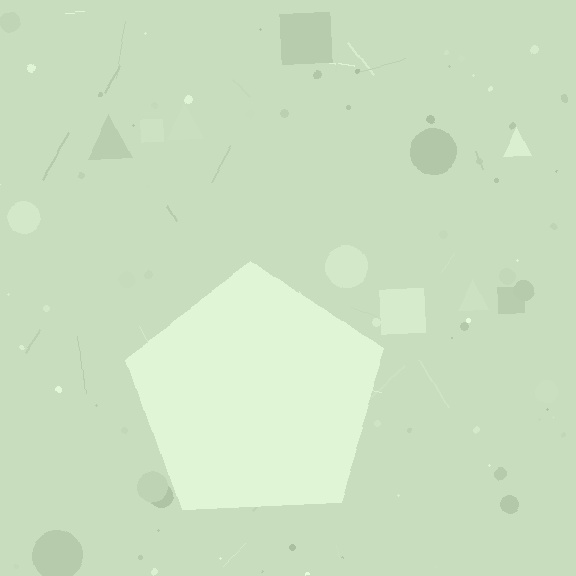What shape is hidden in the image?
A pentagon is hidden in the image.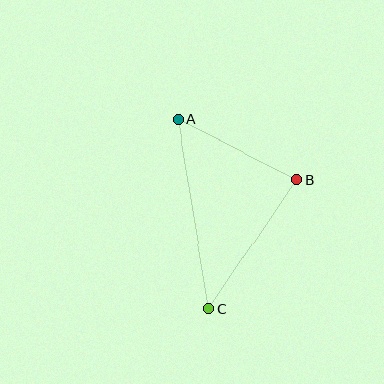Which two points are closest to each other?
Points A and B are closest to each other.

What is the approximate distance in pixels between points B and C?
The distance between B and C is approximately 157 pixels.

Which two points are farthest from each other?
Points A and C are farthest from each other.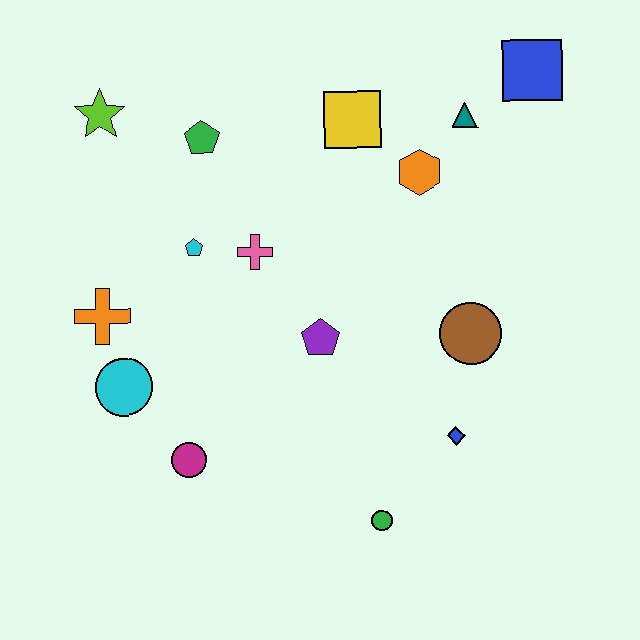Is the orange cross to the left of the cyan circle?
Yes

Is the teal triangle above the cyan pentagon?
Yes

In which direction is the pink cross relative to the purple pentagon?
The pink cross is above the purple pentagon.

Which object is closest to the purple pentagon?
The pink cross is closest to the purple pentagon.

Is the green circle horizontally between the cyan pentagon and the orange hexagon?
Yes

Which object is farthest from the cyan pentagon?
The blue square is farthest from the cyan pentagon.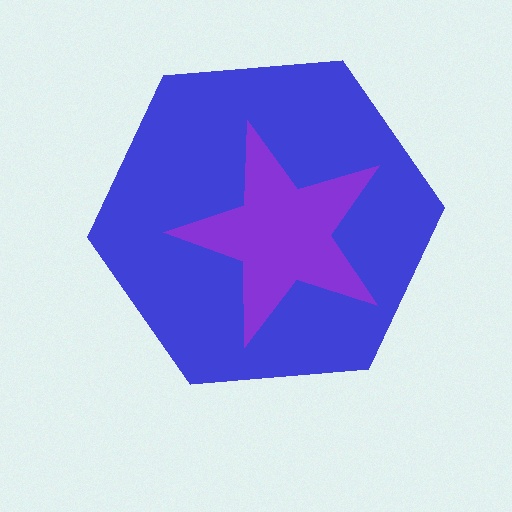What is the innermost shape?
The purple star.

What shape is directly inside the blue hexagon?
The purple star.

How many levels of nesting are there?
2.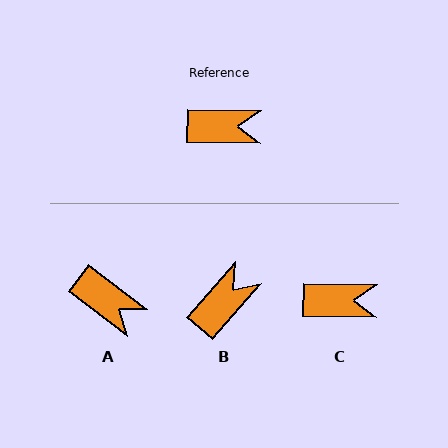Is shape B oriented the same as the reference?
No, it is off by about 49 degrees.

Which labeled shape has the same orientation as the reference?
C.